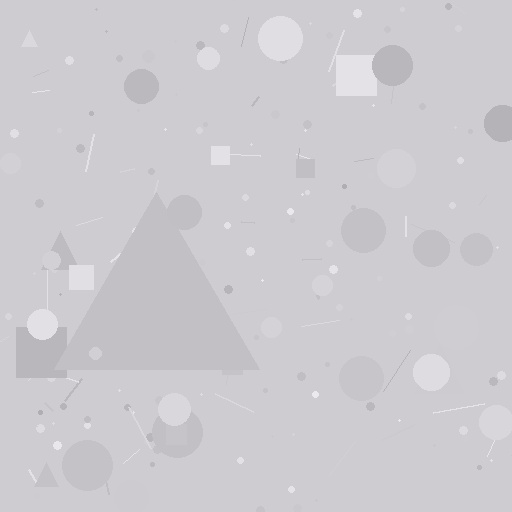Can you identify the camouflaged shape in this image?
The camouflaged shape is a triangle.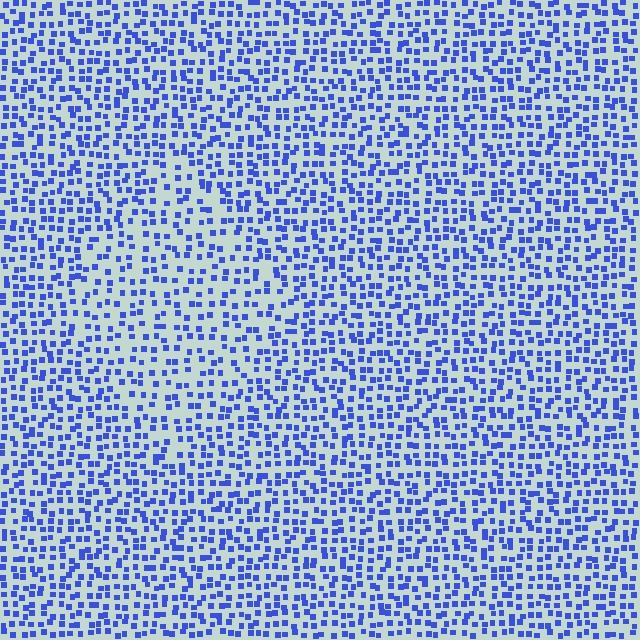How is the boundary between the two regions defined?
The boundary is defined by a change in element density (approximately 1.5x ratio). All elements are the same color, size, and shape.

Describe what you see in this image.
The image contains small blue elements arranged at two different densities. A diamond-shaped region is visible where the elements are less densely packed than the surrounding area.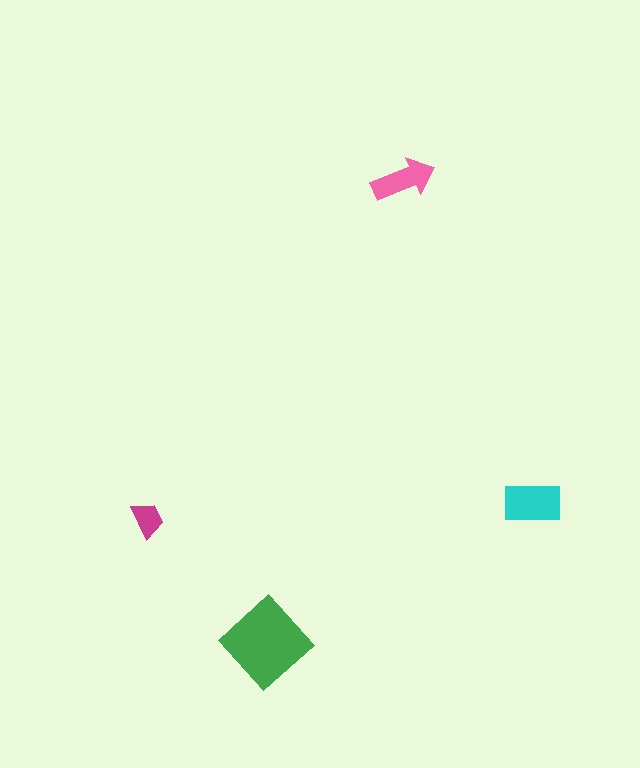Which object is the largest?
The green diamond.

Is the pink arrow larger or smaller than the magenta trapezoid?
Larger.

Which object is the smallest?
The magenta trapezoid.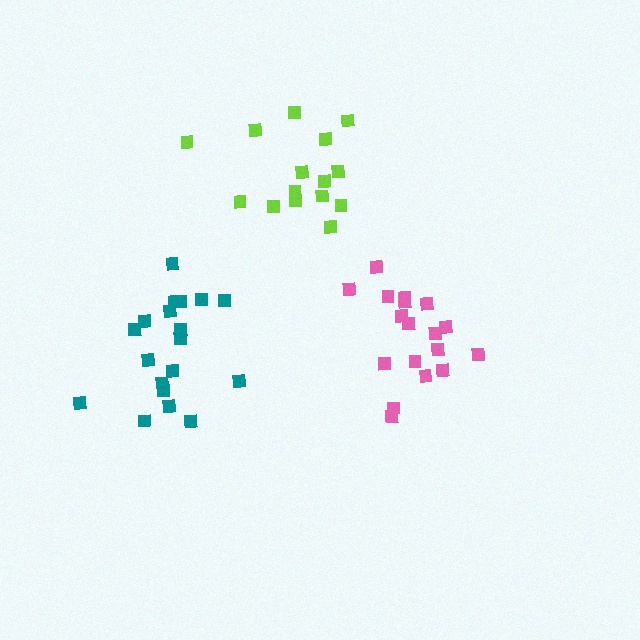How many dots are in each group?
Group 1: 18 dots, Group 2: 19 dots, Group 3: 15 dots (52 total).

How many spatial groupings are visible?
There are 3 spatial groupings.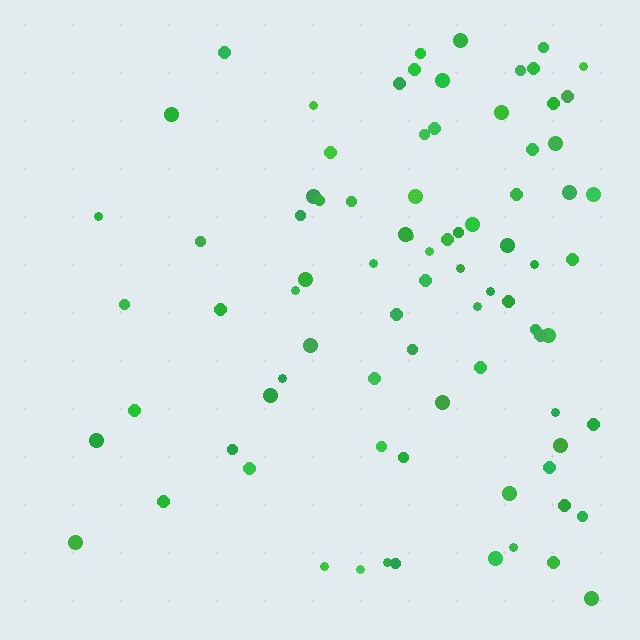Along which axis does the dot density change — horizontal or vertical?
Horizontal.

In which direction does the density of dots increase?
From left to right, with the right side densest.